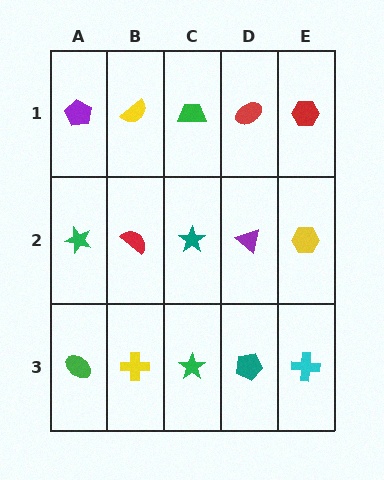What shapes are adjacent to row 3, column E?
A yellow hexagon (row 2, column E), a teal pentagon (row 3, column D).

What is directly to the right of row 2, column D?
A yellow hexagon.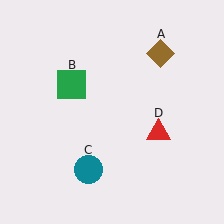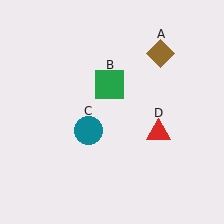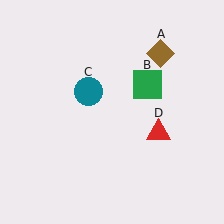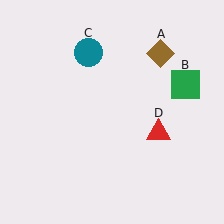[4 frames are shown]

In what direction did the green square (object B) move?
The green square (object B) moved right.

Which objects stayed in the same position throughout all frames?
Brown diamond (object A) and red triangle (object D) remained stationary.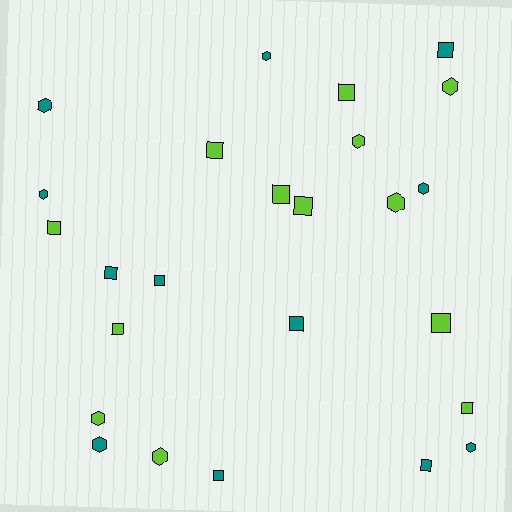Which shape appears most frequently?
Square, with 14 objects.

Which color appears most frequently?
Lime, with 13 objects.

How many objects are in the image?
There are 25 objects.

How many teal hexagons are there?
There are 6 teal hexagons.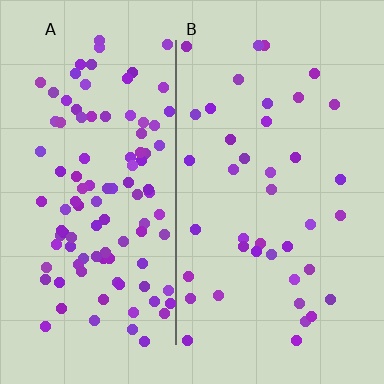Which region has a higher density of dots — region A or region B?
A (the left).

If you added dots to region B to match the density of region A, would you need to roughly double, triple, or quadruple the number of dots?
Approximately triple.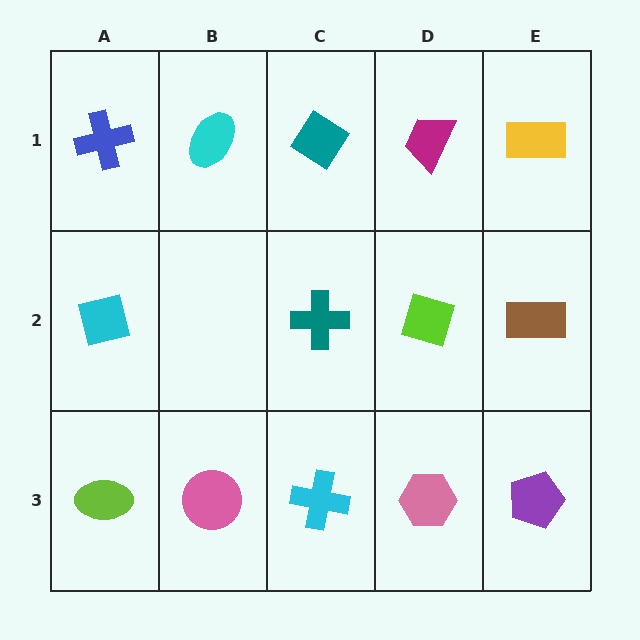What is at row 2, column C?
A teal cross.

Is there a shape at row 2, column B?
No, that cell is empty.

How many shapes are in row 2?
4 shapes.